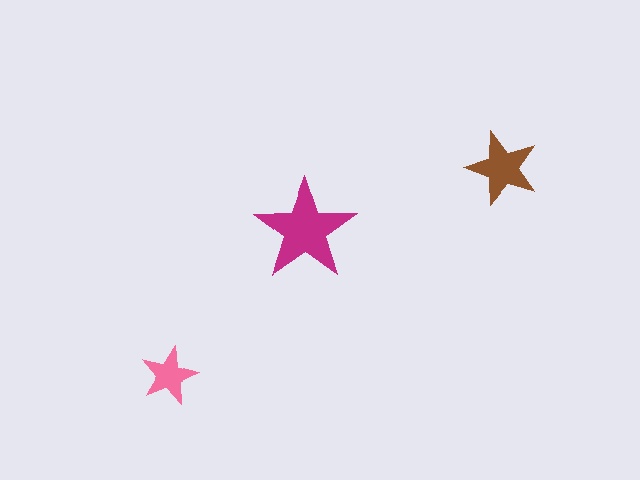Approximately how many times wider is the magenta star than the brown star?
About 1.5 times wider.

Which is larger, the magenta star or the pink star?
The magenta one.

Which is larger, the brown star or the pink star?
The brown one.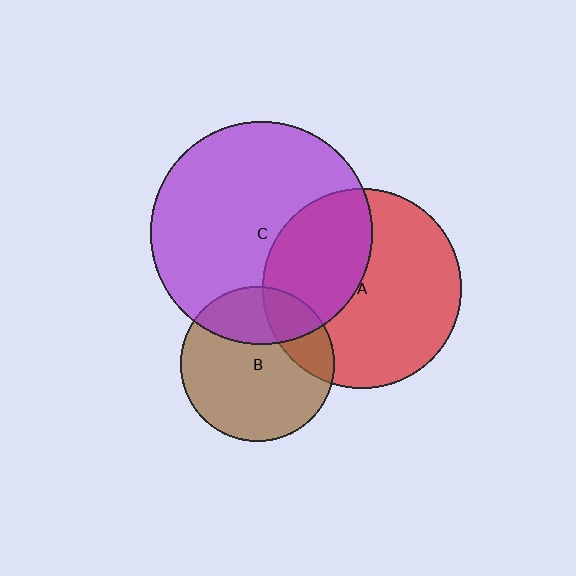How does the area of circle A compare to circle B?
Approximately 1.7 times.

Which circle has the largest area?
Circle C (purple).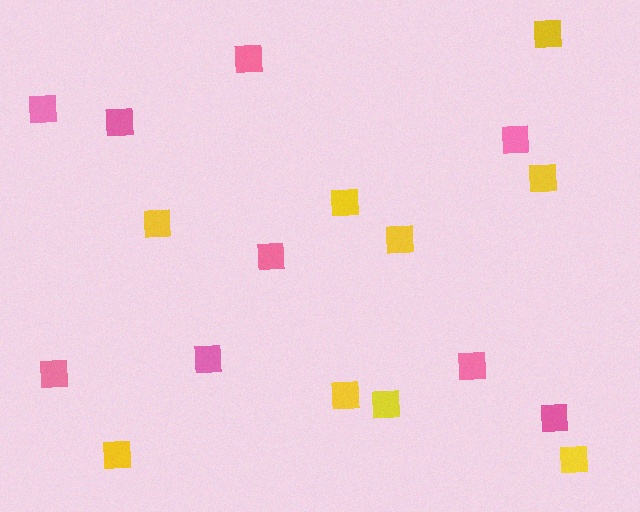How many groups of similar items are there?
There are 2 groups: one group of yellow squares (9) and one group of pink squares (9).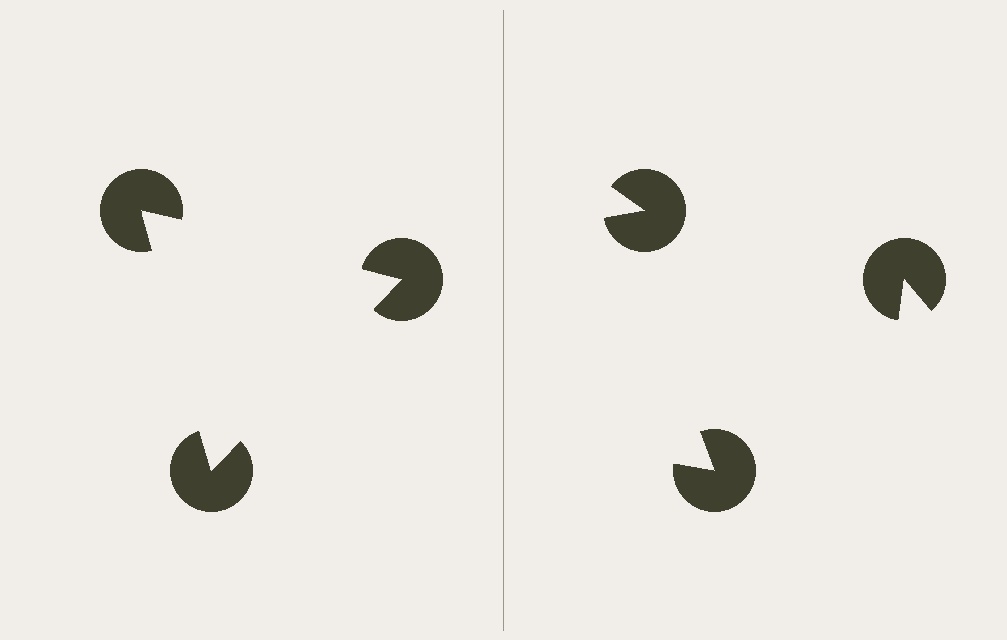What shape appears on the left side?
An illusory triangle.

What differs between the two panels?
The pac-man discs are positioned identically on both sides; only the wedge orientations differ. On the left they align to a triangle; on the right they are misaligned.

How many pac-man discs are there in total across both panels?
6 — 3 on each side.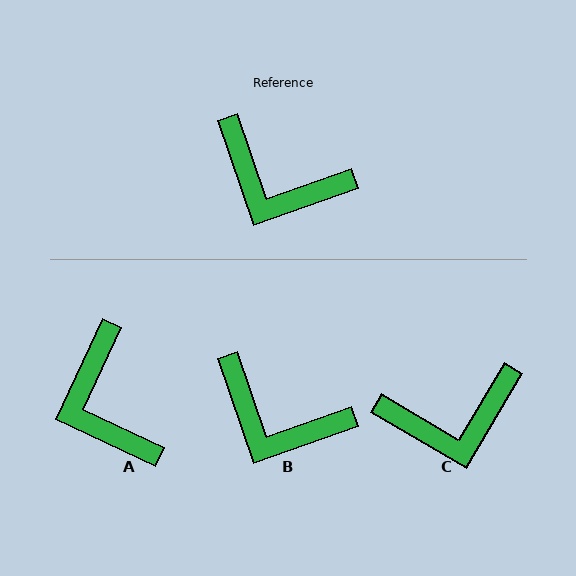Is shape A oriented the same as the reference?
No, it is off by about 44 degrees.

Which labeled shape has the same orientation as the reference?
B.